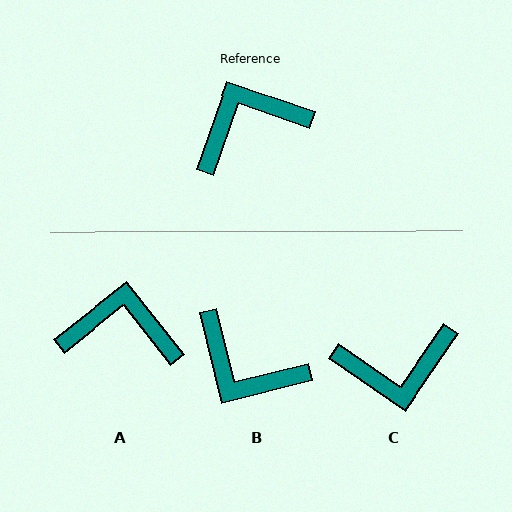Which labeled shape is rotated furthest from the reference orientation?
C, about 164 degrees away.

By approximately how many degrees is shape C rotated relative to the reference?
Approximately 164 degrees counter-clockwise.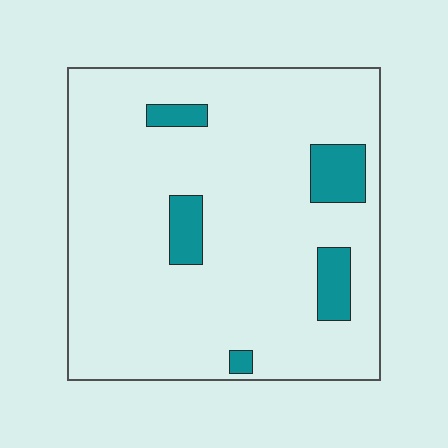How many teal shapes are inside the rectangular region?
5.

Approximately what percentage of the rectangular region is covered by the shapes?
Approximately 10%.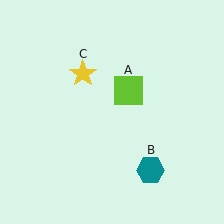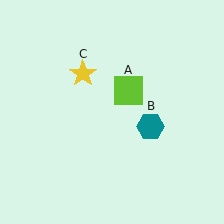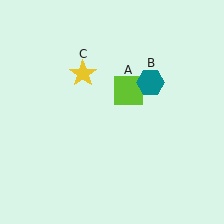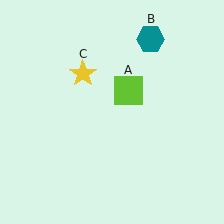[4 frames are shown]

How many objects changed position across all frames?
1 object changed position: teal hexagon (object B).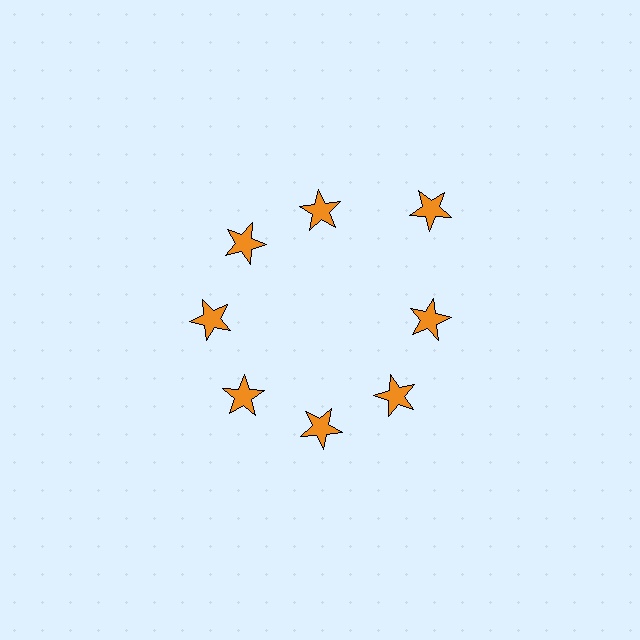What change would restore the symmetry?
The symmetry would be restored by moving it inward, back onto the ring so that all 8 stars sit at equal angles and equal distance from the center.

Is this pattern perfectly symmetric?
No. The 8 orange stars are arranged in a ring, but one element near the 2 o'clock position is pushed outward from the center, breaking the 8-fold rotational symmetry.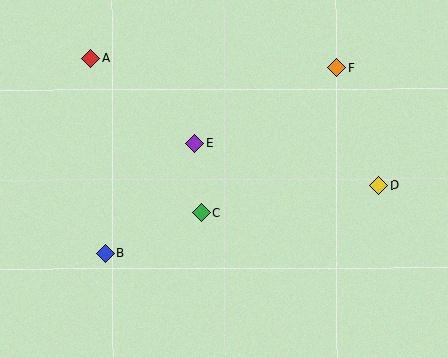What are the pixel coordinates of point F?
Point F is at (336, 68).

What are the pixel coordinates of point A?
Point A is at (91, 59).